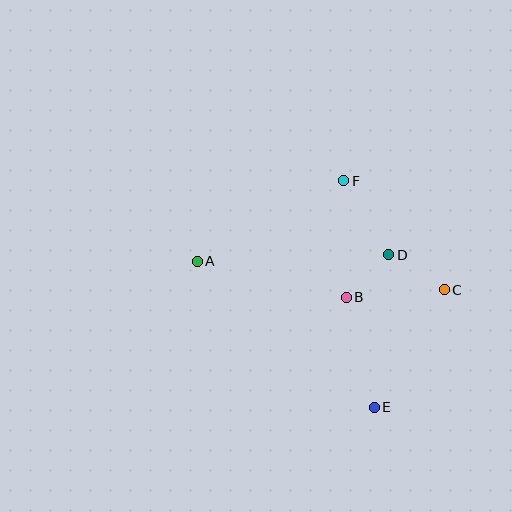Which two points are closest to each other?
Points B and D are closest to each other.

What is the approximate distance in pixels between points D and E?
The distance between D and E is approximately 153 pixels.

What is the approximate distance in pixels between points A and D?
The distance between A and D is approximately 192 pixels.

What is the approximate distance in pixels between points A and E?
The distance between A and E is approximately 230 pixels.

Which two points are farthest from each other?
Points A and C are farthest from each other.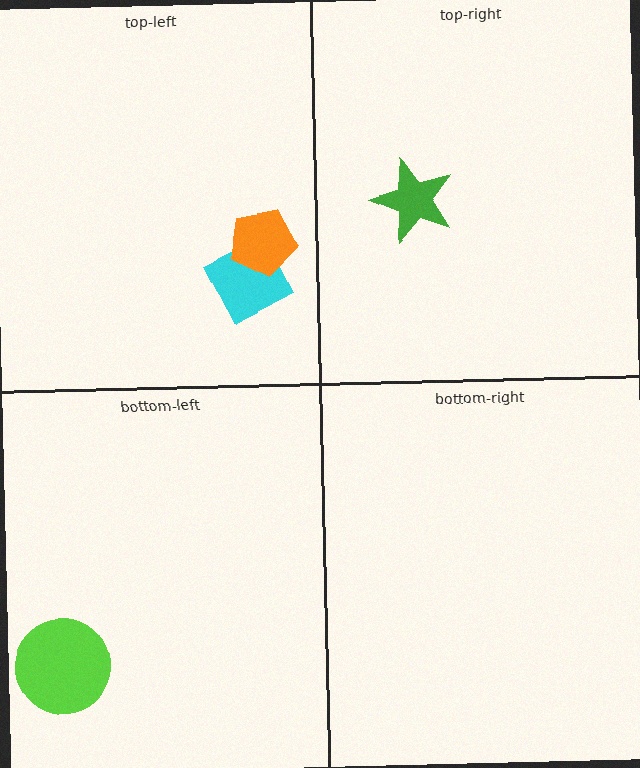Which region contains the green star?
The top-right region.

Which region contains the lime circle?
The bottom-left region.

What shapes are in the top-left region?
The cyan diamond, the orange pentagon.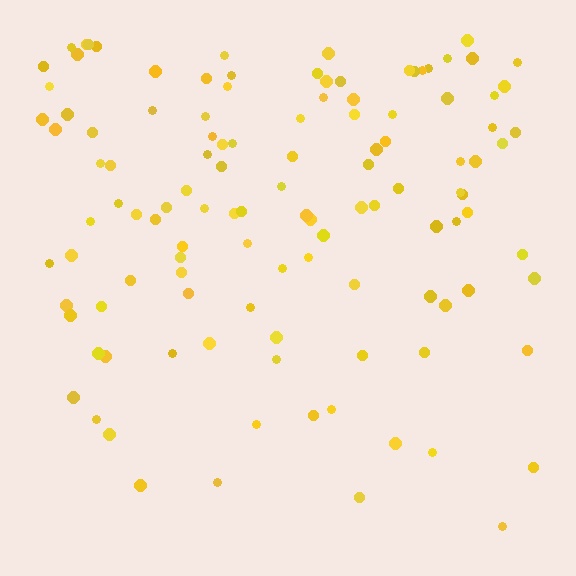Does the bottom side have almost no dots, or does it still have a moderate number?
Still a moderate number, just noticeably fewer than the top.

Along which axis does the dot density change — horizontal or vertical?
Vertical.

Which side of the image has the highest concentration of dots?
The top.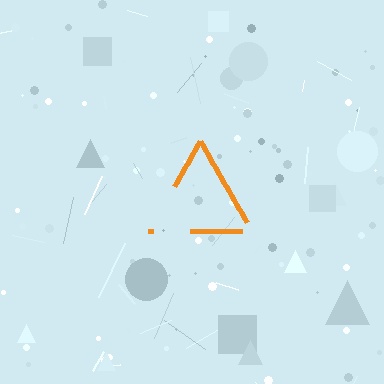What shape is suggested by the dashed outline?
The dashed outline suggests a triangle.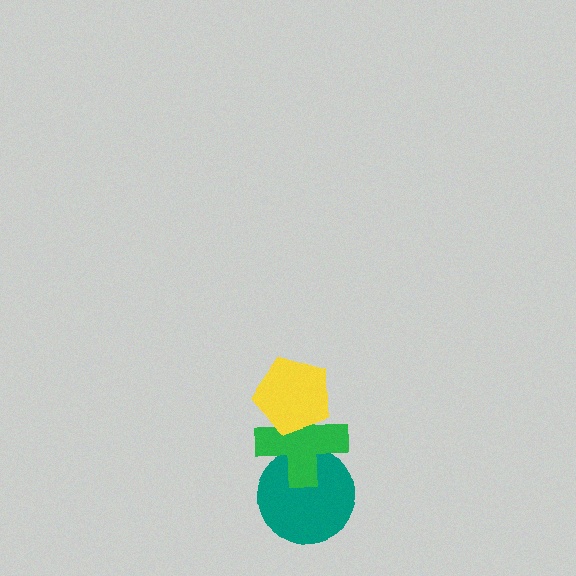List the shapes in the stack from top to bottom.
From top to bottom: the yellow pentagon, the green cross, the teal circle.